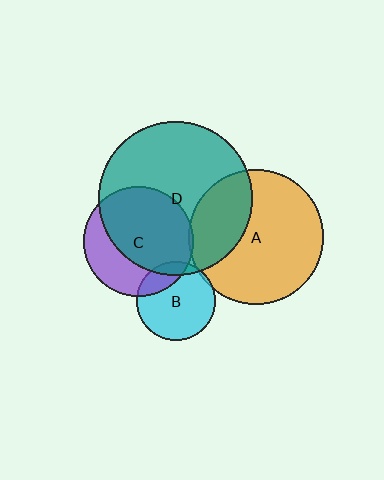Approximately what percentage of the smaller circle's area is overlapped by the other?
Approximately 5%.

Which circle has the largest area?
Circle D (teal).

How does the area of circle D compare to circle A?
Approximately 1.3 times.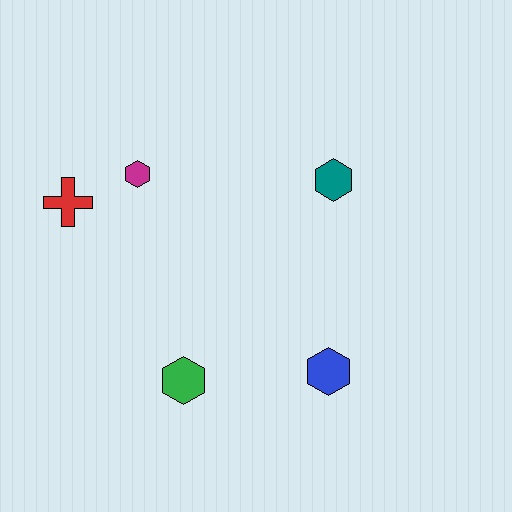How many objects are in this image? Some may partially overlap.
There are 5 objects.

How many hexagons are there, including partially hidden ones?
There are 4 hexagons.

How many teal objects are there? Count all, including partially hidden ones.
There is 1 teal object.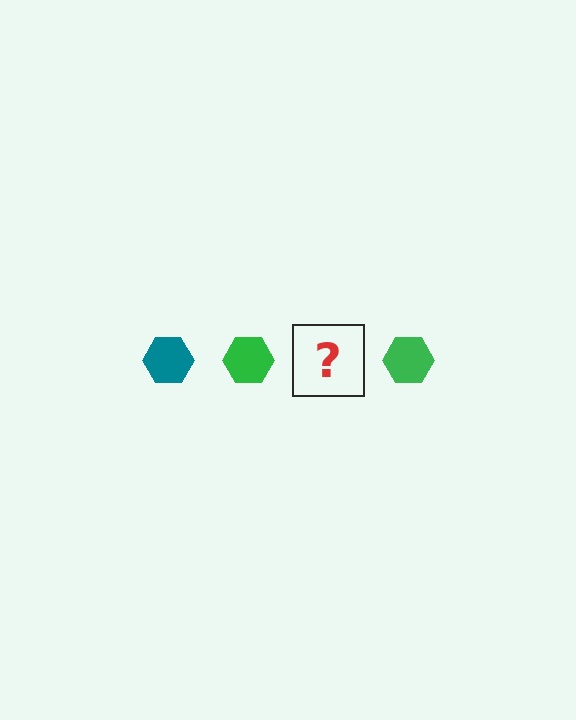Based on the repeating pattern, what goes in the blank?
The blank should be a teal hexagon.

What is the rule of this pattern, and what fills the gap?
The rule is that the pattern cycles through teal, green hexagons. The gap should be filled with a teal hexagon.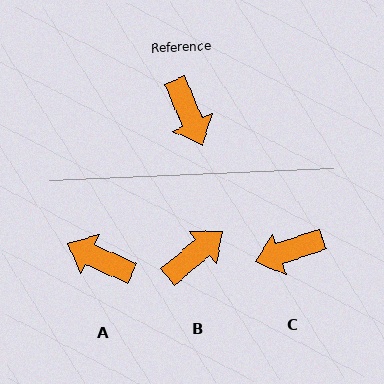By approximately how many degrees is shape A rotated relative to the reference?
Approximately 139 degrees clockwise.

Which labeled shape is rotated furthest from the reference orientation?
A, about 139 degrees away.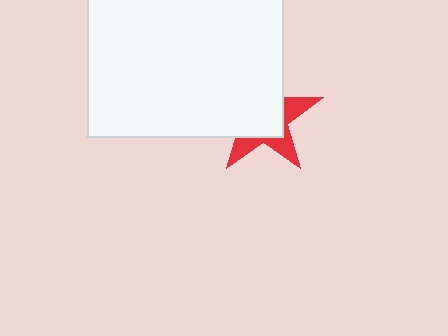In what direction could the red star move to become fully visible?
The red star could move toward the lower-right. That would shift it out from behind the white rectangle entirely.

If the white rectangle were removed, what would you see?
You would see the complete red star.